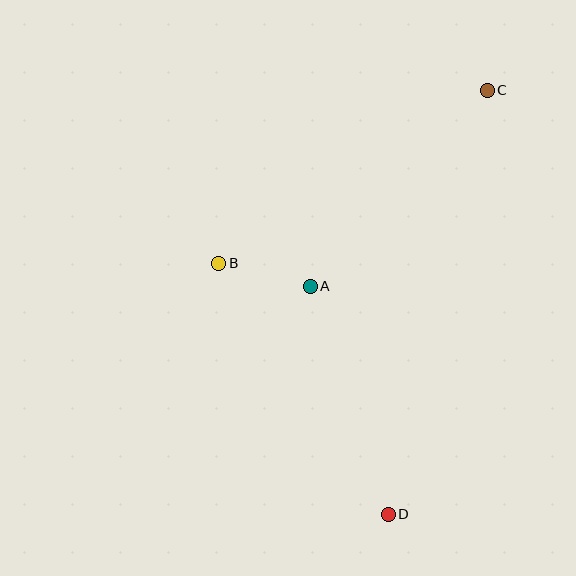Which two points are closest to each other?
Points A and B are closest to each other.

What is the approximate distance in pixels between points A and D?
The distance between A and D is approximately 241 pixels.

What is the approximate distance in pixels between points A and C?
The distance between A and C is approximately 264 pixels.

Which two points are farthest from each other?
Points C and D are farthest from each other.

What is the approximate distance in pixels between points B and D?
The distance between B and D is approximately 303 pixels.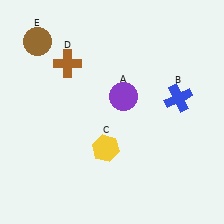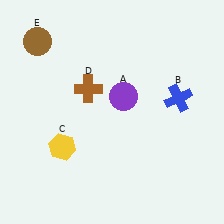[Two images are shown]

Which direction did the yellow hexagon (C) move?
The yellow hexagon (C) moved left.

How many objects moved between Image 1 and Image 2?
2 objects moved between the two images.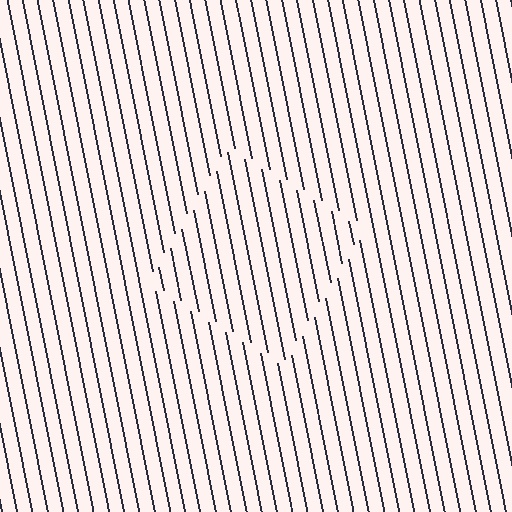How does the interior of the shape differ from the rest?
The interior of the shape contains the same grating, shifted by half a period — the contour is defined by the phase discontinuity where line-ends from the inner and outer gratings abut.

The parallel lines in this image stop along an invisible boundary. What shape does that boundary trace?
An illusory square. The interior of the shape contains the same grating, shifted by half a period — the contour is defined by the phase discontinuity where line-ends from the inner and outer gratings abut.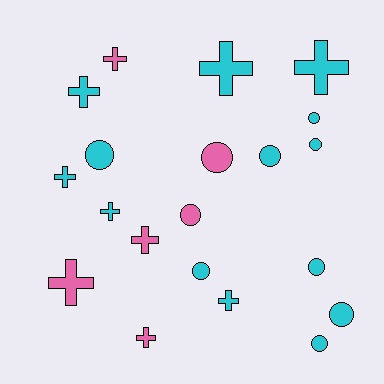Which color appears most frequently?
Cyan, with 14 objects.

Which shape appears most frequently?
Circle, with 10 objects.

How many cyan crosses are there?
There are 6 cyan crosses.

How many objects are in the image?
There are 20 objects.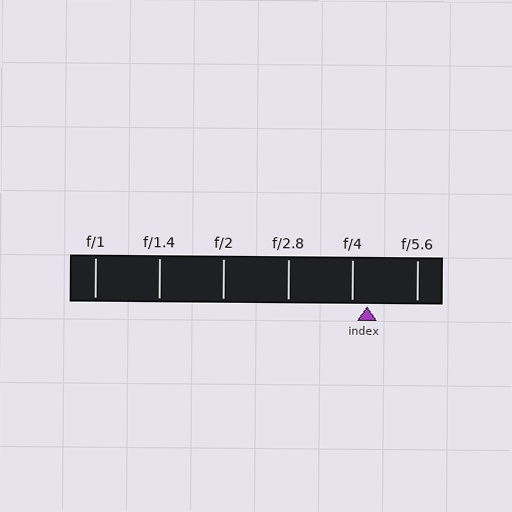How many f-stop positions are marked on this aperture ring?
There are 6 f-stop positions marked.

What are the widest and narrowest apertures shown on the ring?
The widest aperture shown is f/1 and the narrowest is f/5.6.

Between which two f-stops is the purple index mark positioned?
The index mark is between f/4 and f/5.6.